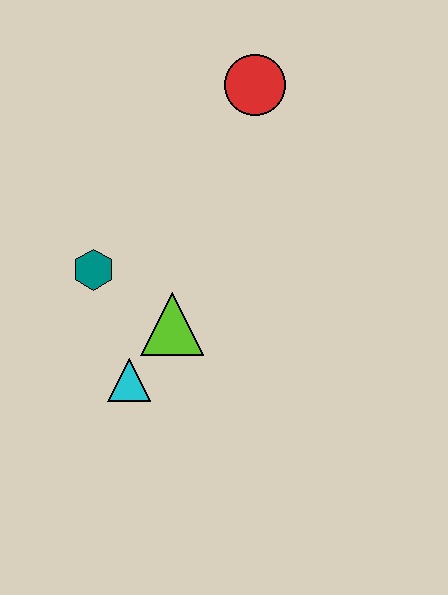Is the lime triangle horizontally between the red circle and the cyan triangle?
Yes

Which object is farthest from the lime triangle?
The red circle is farthest from the lime triangle.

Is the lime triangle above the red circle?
No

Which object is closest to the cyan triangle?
The lime triangle is closest to the cyan triangle.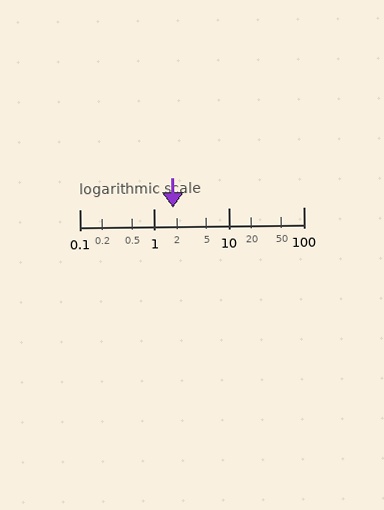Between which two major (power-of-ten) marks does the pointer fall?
The pointer is between 1 and 10.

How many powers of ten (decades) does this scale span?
The scale spans 3 decades, from 0.1 to 100.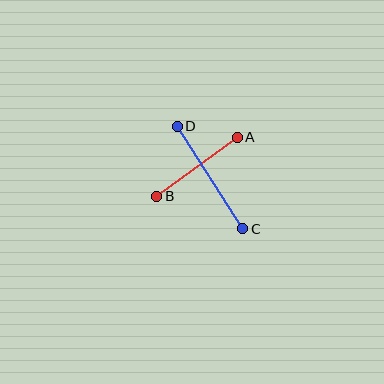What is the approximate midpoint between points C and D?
The midpoint is at approximately (210, 178) pixels.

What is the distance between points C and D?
The distance is approximately 121 pixels.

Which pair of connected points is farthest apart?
Points C and D are farthest apart.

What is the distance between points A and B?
The distance is approximately 100 pixels.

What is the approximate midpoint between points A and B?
The midpoint is at approximately (197, 167) pixels.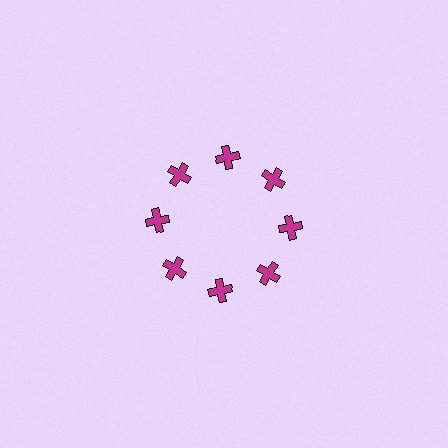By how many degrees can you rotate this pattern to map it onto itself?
The pattern maps onto itself every 45 degrees of rotation.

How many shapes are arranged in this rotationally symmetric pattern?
There are 8 shapes, arranged in 8 groups of 1.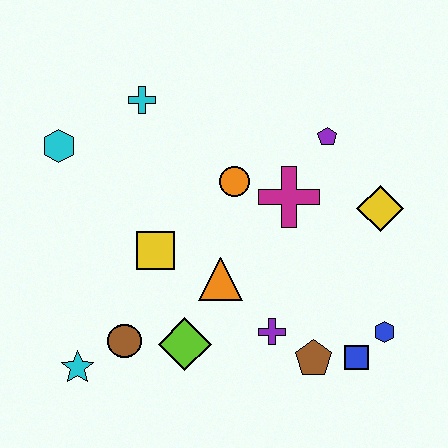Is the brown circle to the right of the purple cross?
No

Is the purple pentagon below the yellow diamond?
No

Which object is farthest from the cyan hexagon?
The blue hexagon is farthest from the cyan hexagon.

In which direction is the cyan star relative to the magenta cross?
The cyan star is to the left of the magenta cross.